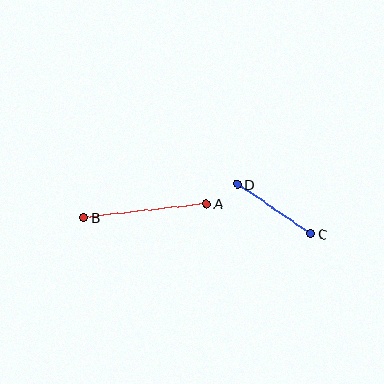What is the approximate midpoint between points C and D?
The midpoint is at approximately (274, 209) pixels.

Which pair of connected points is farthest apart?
Points A and B are farthest apart.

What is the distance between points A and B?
The distance is approximately 123 pixels.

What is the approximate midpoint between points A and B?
The midpoint is at approximately (145, 211) pixels.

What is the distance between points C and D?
The distance is approximately 88 pixels.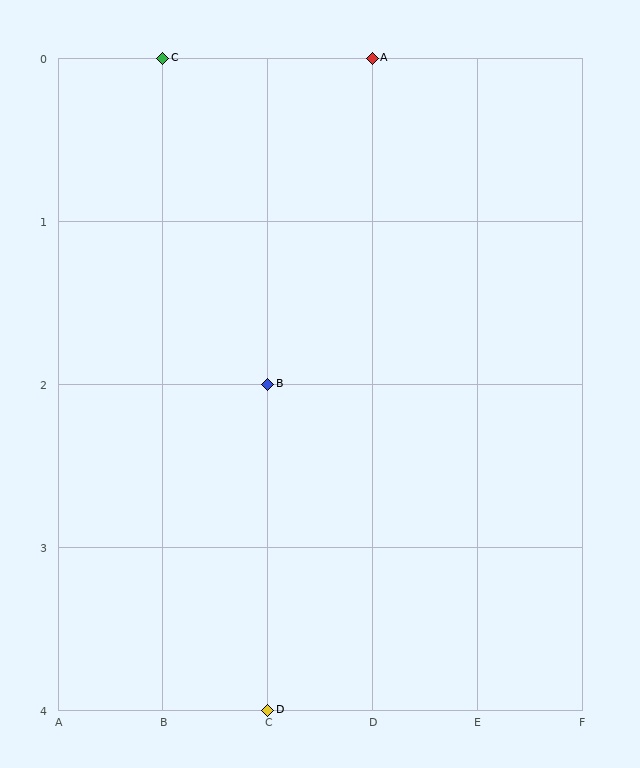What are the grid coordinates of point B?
Point B is at grid coordinates (C, 2).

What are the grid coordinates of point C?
Point C is at grid coordinates (B, 0).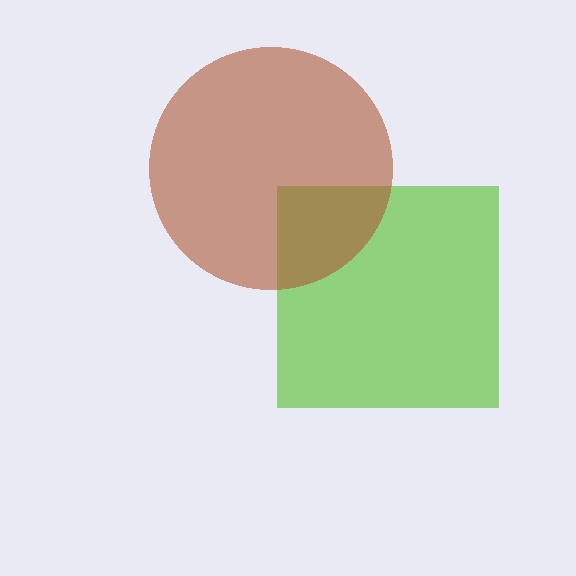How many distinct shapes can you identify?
There are 2 distinct shapes: a lime square, a brown circle.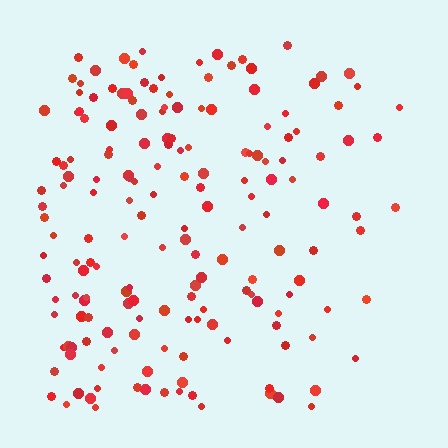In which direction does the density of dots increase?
From right to left, with the left side densest.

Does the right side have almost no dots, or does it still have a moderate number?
Still a moderate number, just noticeably fewer than the left.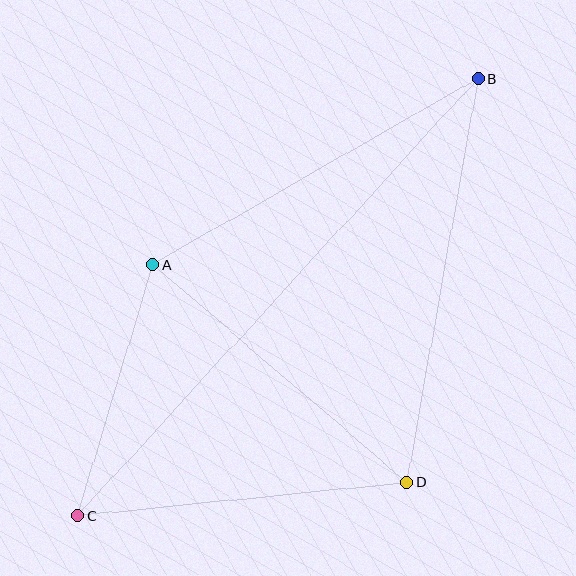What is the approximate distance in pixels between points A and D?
The distance between A and D is approximately 335 pixels.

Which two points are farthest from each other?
Points B and C are farthest from each other.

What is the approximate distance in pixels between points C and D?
The distance between C and D is approximately 331 pixels.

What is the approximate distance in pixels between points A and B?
The distance between A and B is approximately 375 pixels.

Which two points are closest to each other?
Points A and C are closest to each other.